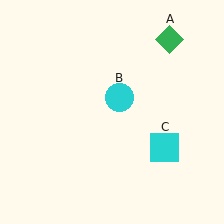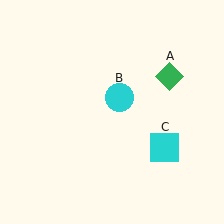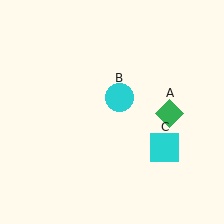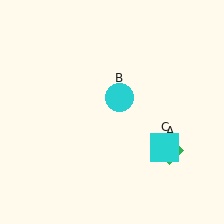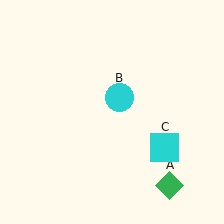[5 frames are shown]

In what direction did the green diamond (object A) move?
The green diamond (object A) moved down.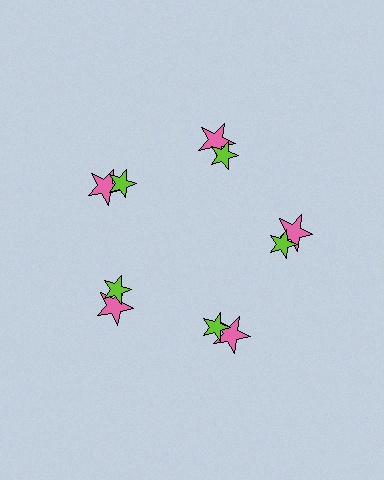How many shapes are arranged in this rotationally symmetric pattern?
There are 10 shapes, arranged in 5 groups of 2.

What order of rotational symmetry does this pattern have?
This pattern has 5-fold rotational symmetry.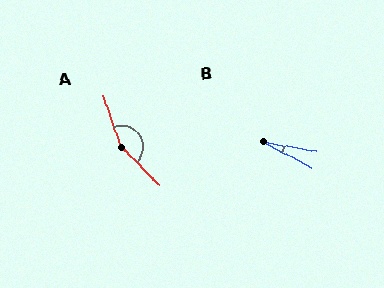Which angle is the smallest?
B, at approximately 18 degrees.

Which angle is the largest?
A, at approximately 154 degrees.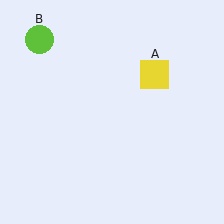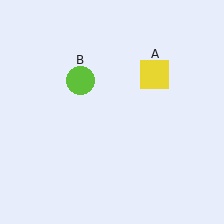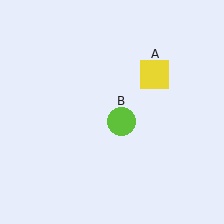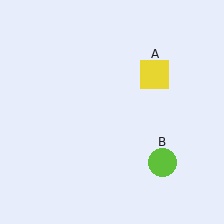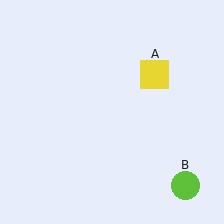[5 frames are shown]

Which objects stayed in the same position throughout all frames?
Yellow square (object A) remained stationary.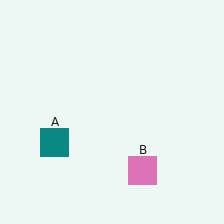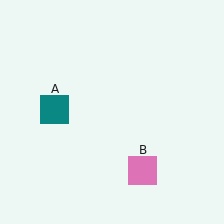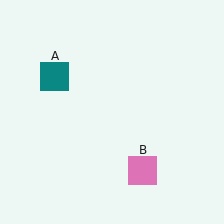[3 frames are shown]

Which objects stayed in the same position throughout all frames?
Pink square (object B) remained stationary.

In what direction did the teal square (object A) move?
The teal square (object A) moved up.